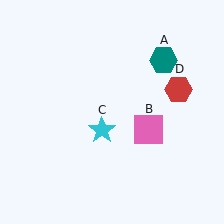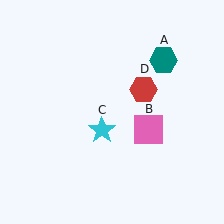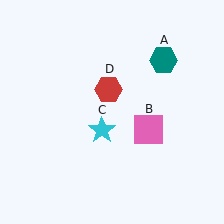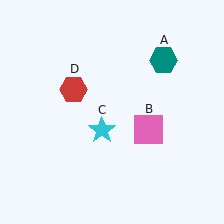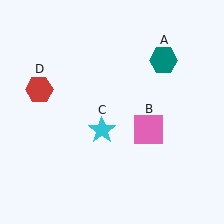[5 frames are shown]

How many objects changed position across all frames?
1 object changed position: red hexagon (object D).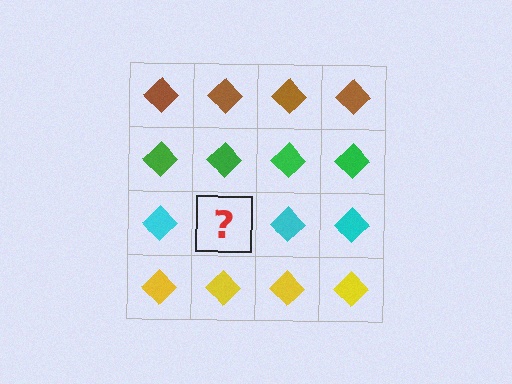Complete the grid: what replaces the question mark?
The question mark should be replaced with a cyan diamond.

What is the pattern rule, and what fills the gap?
The rule is that each row has a consistent color. The gap should be filled with a cyan diamond.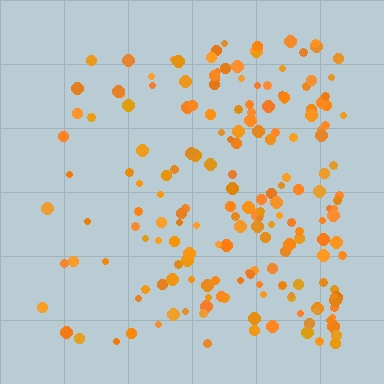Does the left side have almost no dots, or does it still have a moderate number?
Still a moderate number, just noticeably fewer than the right.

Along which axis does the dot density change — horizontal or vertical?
Horizontal.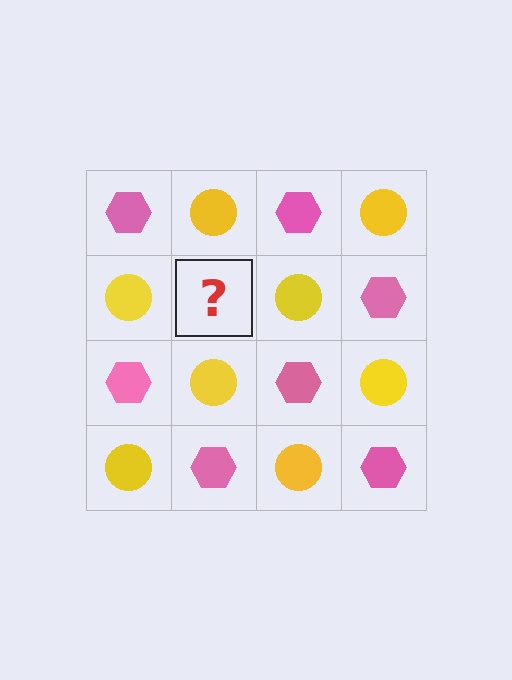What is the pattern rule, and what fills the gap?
The rule is that it alternates pink hexagon and yellow circle in a checkerboard pattern. The gap should be filled with a pink hexagon.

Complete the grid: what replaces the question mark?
The question mark should be replaced with a pink hexagon.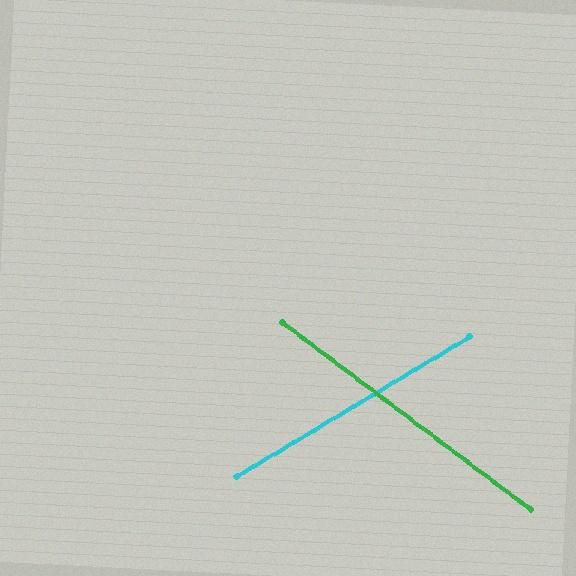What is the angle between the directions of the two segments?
Approximately 68 degrees.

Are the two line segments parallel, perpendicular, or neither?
Neither parallel nor perpendicular — they differ by about 68°.